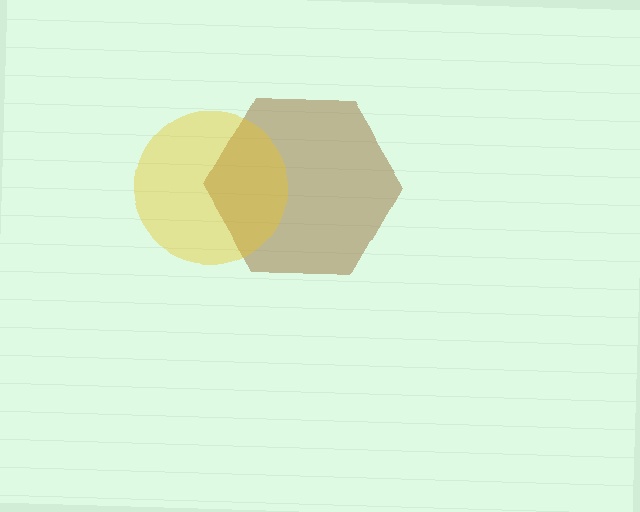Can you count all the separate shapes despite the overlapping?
Yes, there are 2 separate shapes.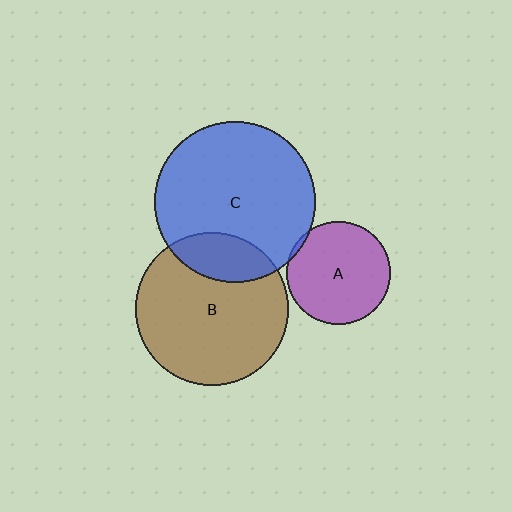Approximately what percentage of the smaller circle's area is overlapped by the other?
Approximately 20%.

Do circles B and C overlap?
Yes.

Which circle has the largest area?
Circle C (blue).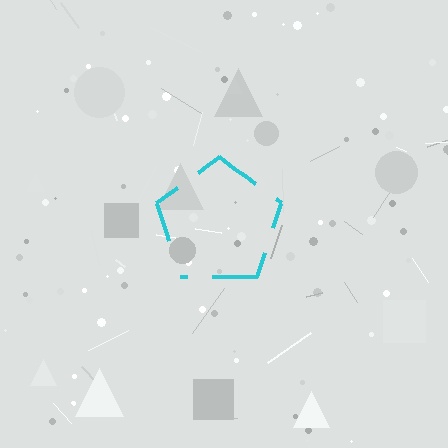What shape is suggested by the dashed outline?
The dashed outline suggests a pentagon.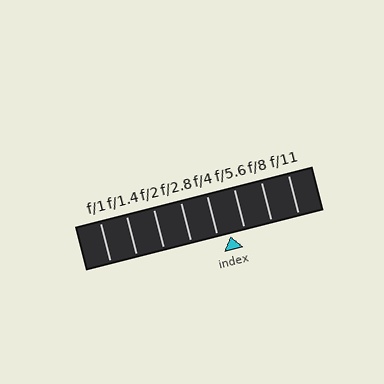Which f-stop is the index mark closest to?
The index mark is closest to f/4.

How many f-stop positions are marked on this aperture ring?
There are 8 f-stop positions marked.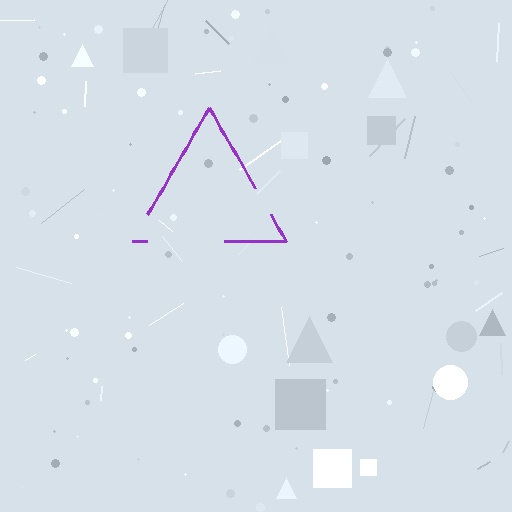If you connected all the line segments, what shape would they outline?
They would outline a triangle.